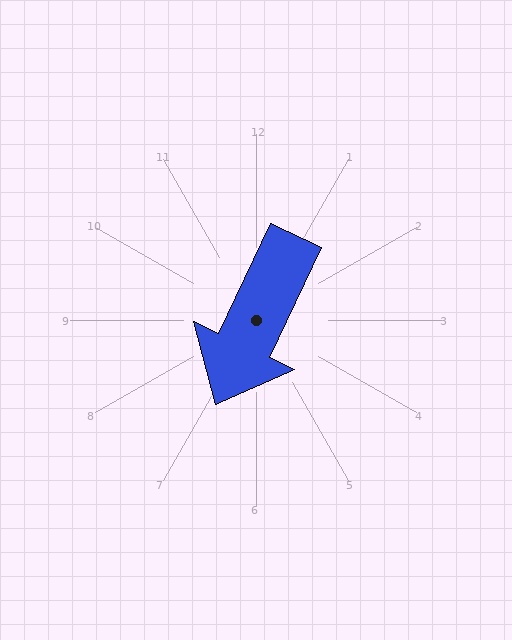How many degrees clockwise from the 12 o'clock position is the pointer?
Approximately 206 degrees.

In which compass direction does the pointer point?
Southwest.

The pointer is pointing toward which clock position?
Roughly 7 o'clock.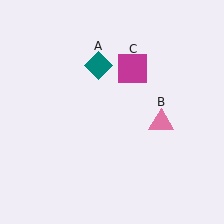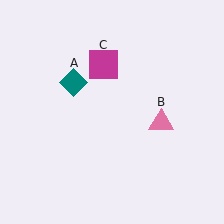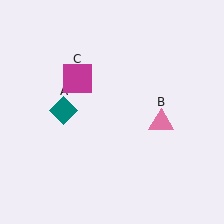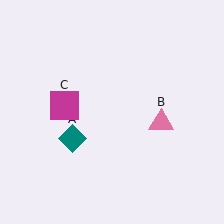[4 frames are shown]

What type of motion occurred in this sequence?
The teal diamond (object A), magenta square (object C) rotated counterclockwise around the center of the scene.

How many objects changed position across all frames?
2 objects changed position: teal diamond (object A), magenta square (object C).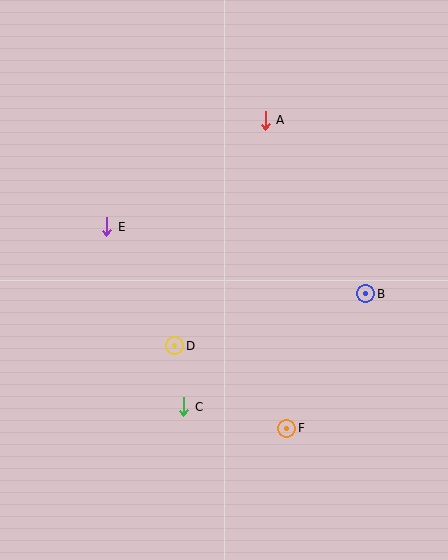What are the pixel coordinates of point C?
Point C is at (184, 407).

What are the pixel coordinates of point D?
Point D is at (175, 346).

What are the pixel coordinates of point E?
Point E is at (107, 227).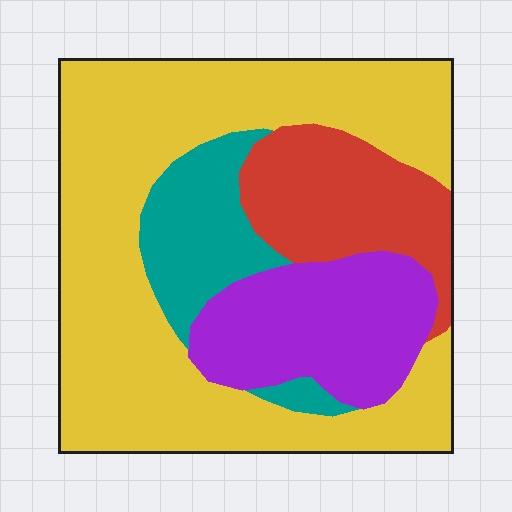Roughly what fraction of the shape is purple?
Purple takes up about one sixth (1/6) of the shape.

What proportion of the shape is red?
Red covers roughly 15% of the shape.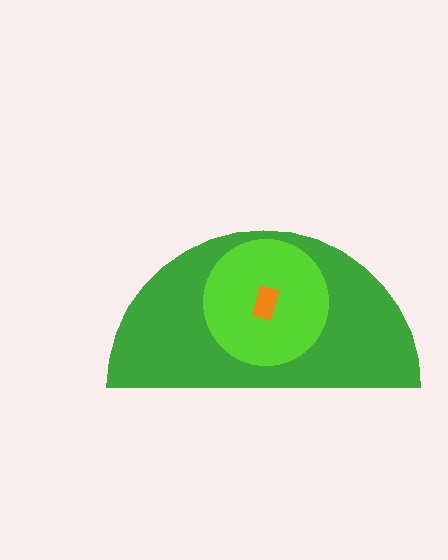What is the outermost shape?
The green semicircle.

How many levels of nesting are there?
3.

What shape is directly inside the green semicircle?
The lime circle.